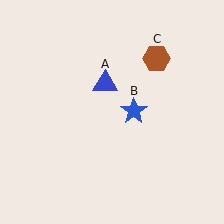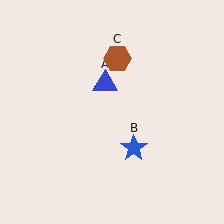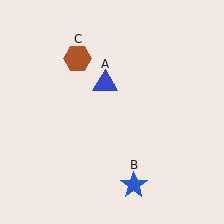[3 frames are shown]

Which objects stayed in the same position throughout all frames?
Blue triangle (object A) remained stationary.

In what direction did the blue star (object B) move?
The blue star (object B) moved down.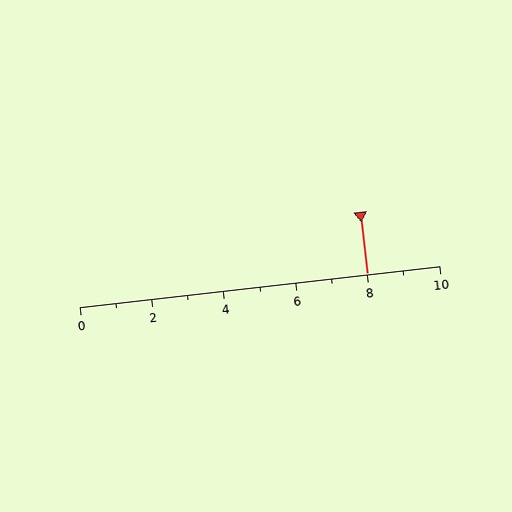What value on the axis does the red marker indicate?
The marker indicates approximately 8.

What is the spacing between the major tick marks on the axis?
The major ticks are spaced 2 apart.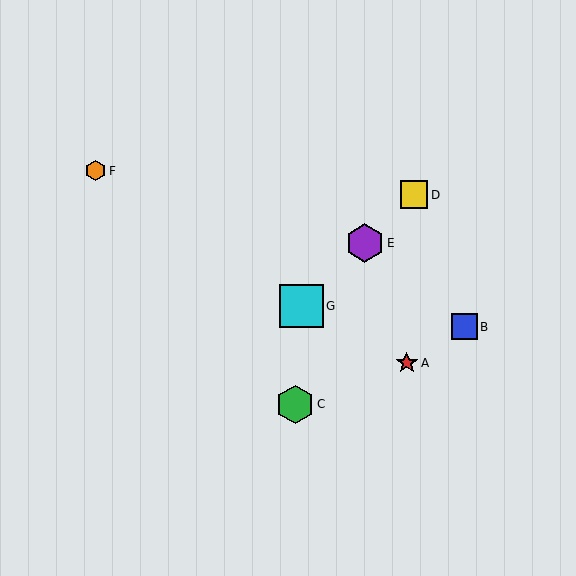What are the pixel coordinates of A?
Object A is at (407, 363).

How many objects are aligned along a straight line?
3 objects (D, E, G) are aligned along a straight line.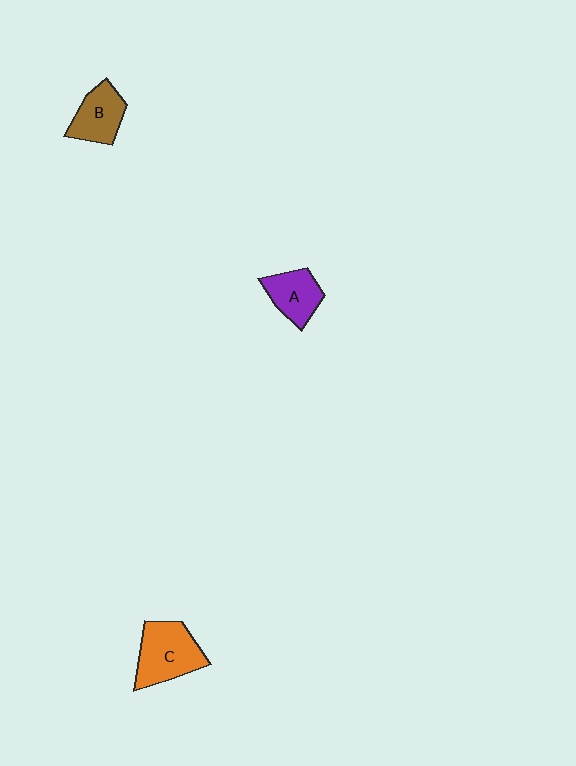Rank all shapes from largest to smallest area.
From largest to smallest: C (orange), B (brown), A (purple).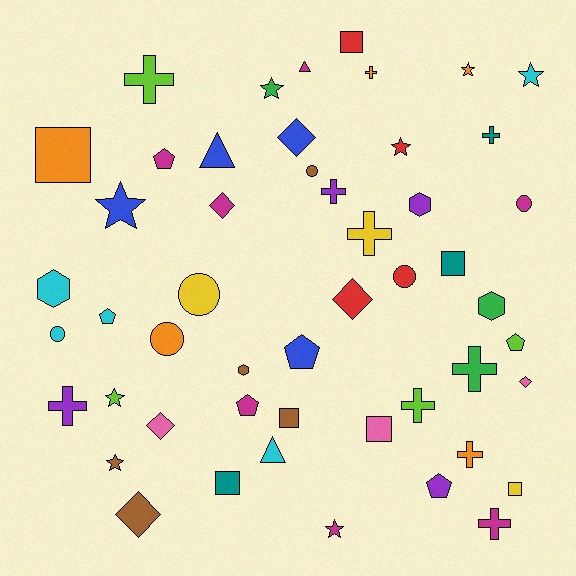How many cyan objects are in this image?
There are 5 cyan objects.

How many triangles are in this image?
There are 3 triangles.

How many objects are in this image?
There are 50 objects.